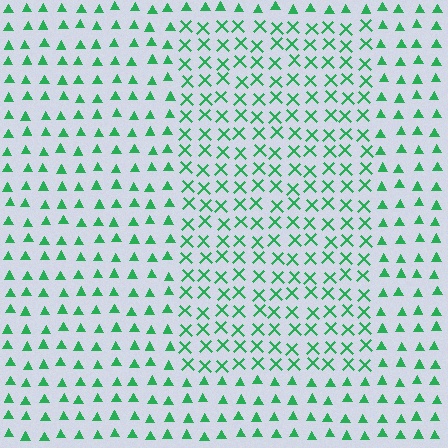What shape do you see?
I see a rectangle.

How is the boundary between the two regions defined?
The boundary is defined by a change in element shape: X marks inside vs. triangles outside. All elements share the same color and spacing.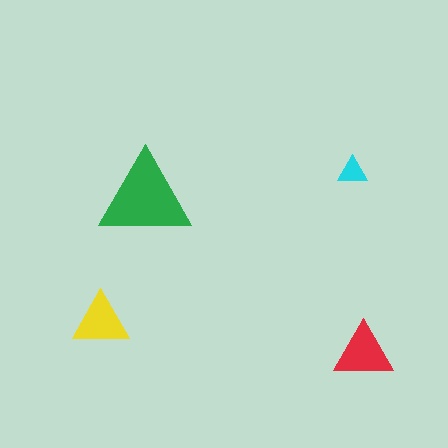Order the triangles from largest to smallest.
the green one, the red one, the yellow one, the cyan one.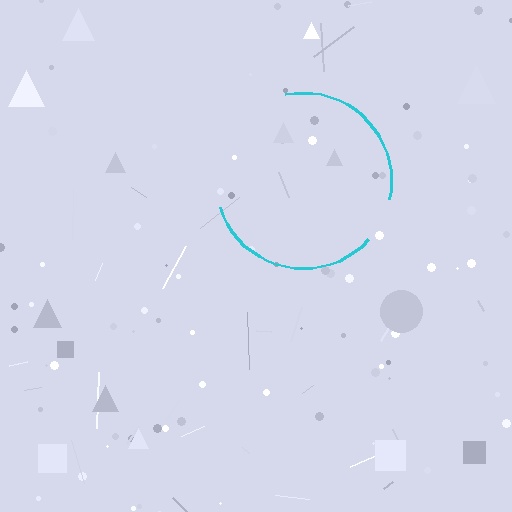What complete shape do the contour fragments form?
The contour fragments form a circle.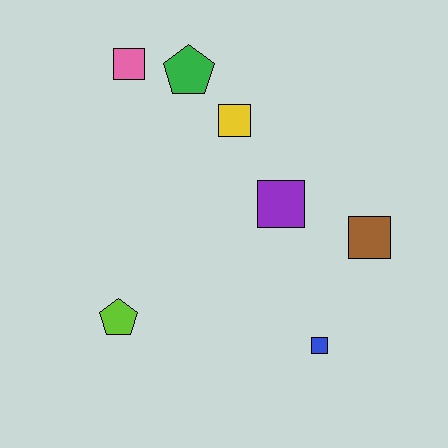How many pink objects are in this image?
There is 1 pink object.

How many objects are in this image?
There are 7 objects.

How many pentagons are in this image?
There are 2 pentagons.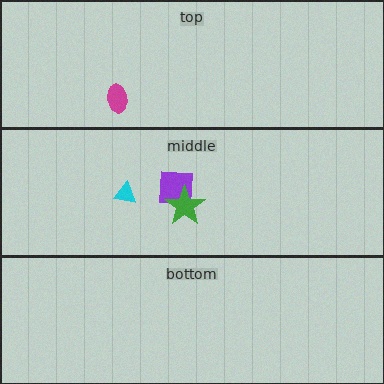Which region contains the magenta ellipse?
The top region.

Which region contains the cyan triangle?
The middle region.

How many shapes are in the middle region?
3.